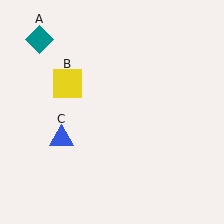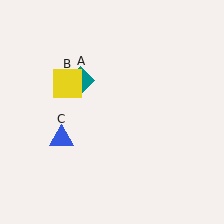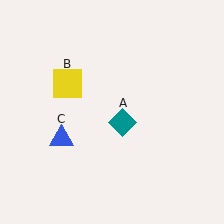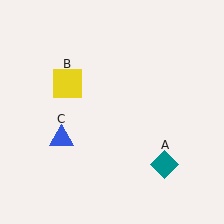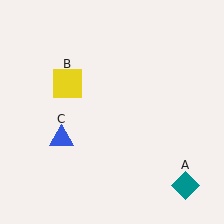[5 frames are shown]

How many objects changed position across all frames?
1 object changed position: teal diamond (object A).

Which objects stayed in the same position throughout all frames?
Yellow square (object B) and blue triangle (object C) remained stationary.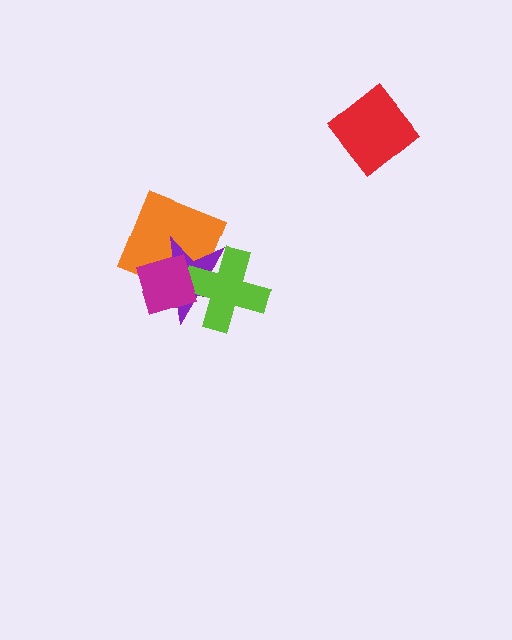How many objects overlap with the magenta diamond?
3 objects overlap with the magenta diamond.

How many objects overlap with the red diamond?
0 objects overlap with the red diamond.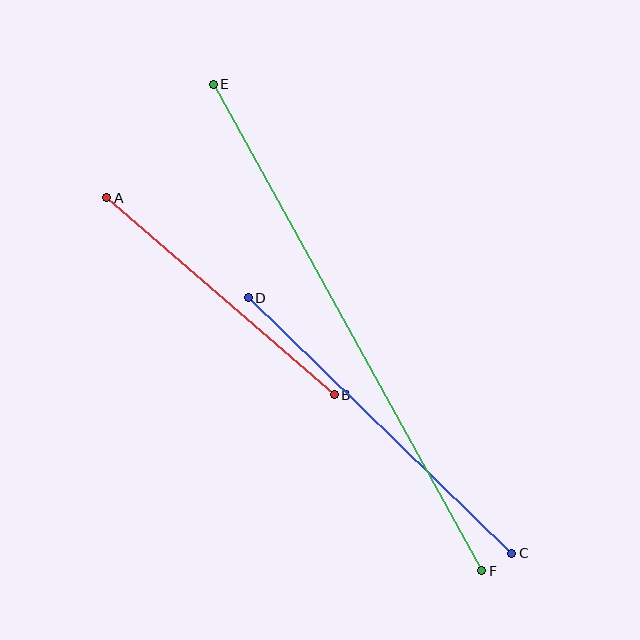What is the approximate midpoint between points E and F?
The midpoint is at approximately (348, 328) pixels.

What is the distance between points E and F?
The distance is approximately 556 pixels.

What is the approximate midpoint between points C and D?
The midpoint is at approximately (380, 426) pixels.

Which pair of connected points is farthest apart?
Points E and F are farthest apart.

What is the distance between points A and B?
The distance is approximately 301 pixels.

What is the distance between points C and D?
The distance is approximately 367 pixels.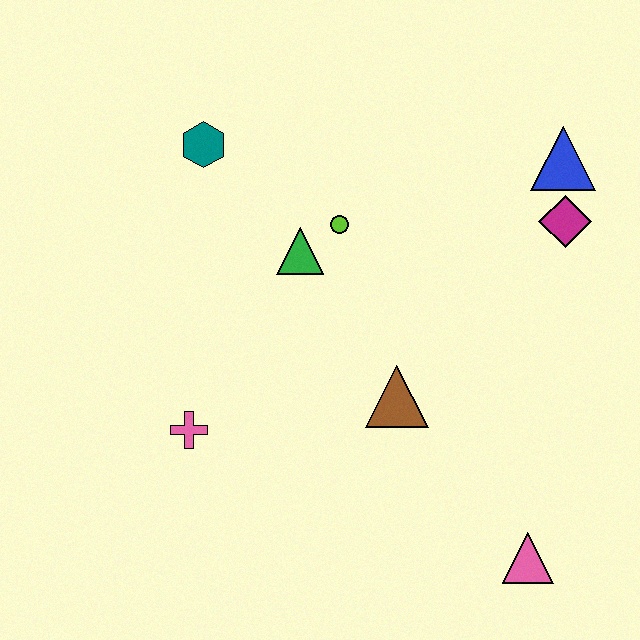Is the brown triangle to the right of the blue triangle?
No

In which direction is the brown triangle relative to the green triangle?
The brown triangle is below the green triangle.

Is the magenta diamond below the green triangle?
No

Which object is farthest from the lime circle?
The pink triangle is farthest from the lime circle.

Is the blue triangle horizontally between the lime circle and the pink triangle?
No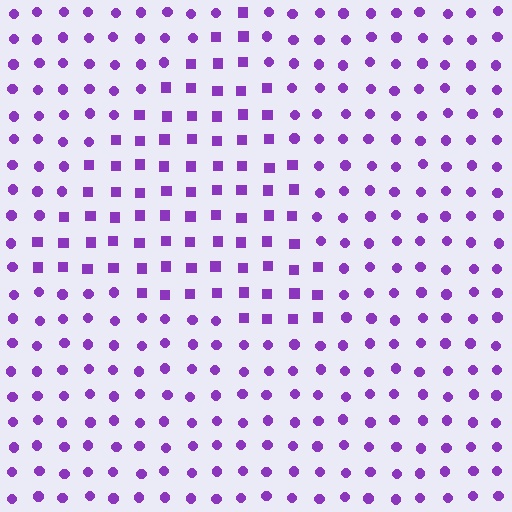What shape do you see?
I see a triangle.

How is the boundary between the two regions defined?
The boundary is defined by a change in element shape: squares inside vs. circles outside. All elements share the same color and spacing.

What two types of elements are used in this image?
The image uses squares inside the triangle region and circles outside it.